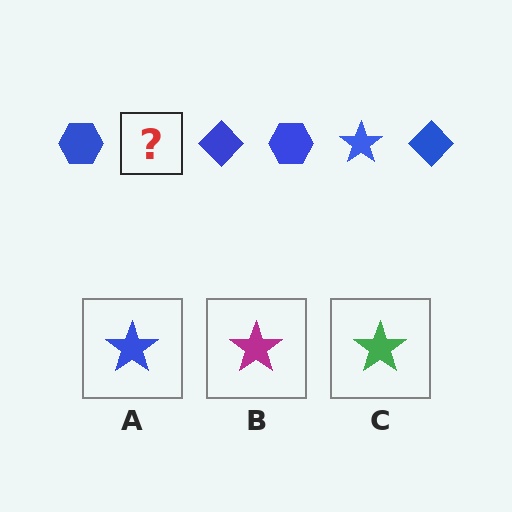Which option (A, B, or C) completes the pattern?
A.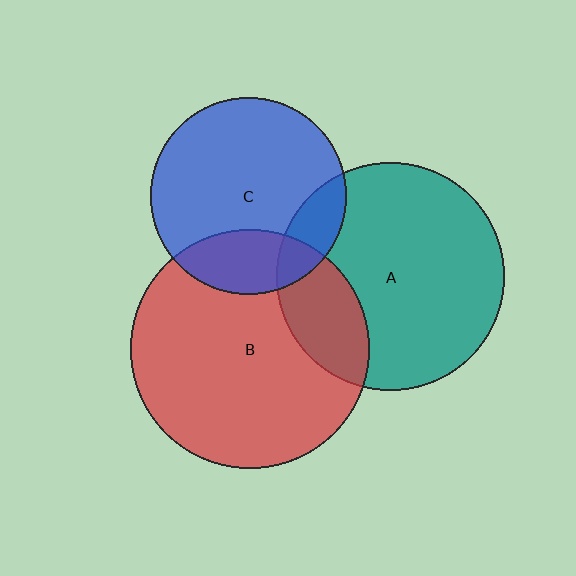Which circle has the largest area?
Circle B (red).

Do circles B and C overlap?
Yes.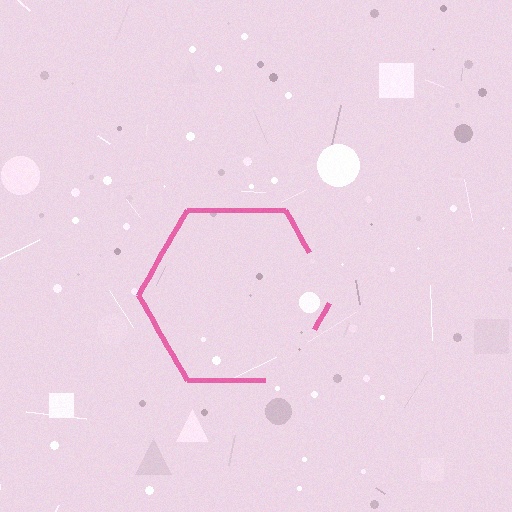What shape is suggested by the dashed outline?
The dashed outline suggests a hexagon.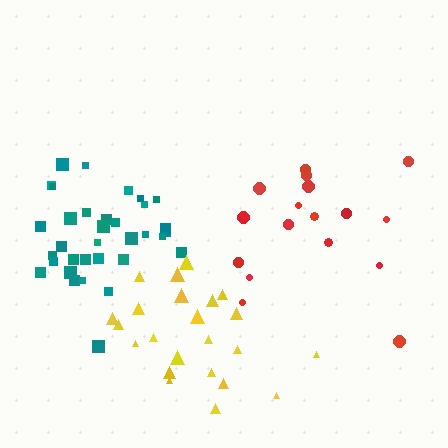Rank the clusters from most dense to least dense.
teal, yellow, red.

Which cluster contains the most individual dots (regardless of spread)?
Teal (35).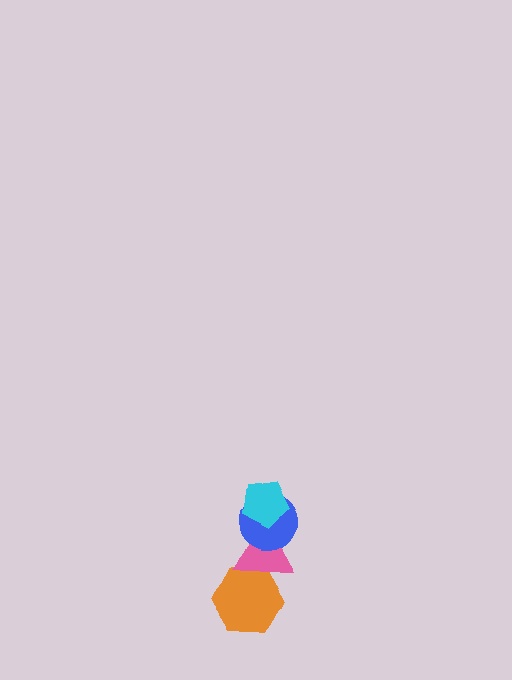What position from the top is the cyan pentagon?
The cyan pentagon is 1st from the top.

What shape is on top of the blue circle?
The cyan pentagon is on top of the blue circle.